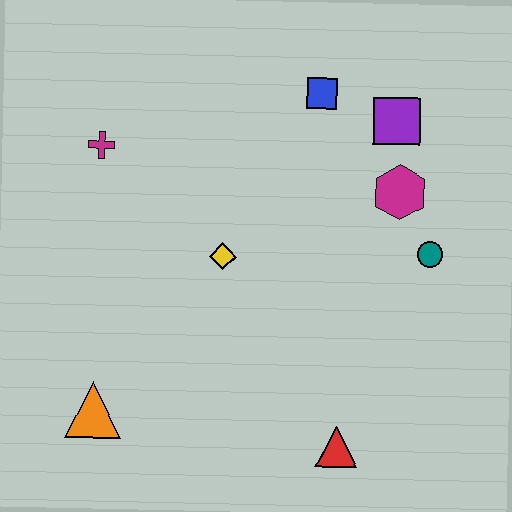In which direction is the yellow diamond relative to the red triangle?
The yellow diamond is above the red triangle.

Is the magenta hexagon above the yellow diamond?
Yes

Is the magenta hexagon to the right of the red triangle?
Yes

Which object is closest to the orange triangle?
The yellow diamond is closest to the orange triangle.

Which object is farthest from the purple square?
The orange triangle is farthest from the purple square.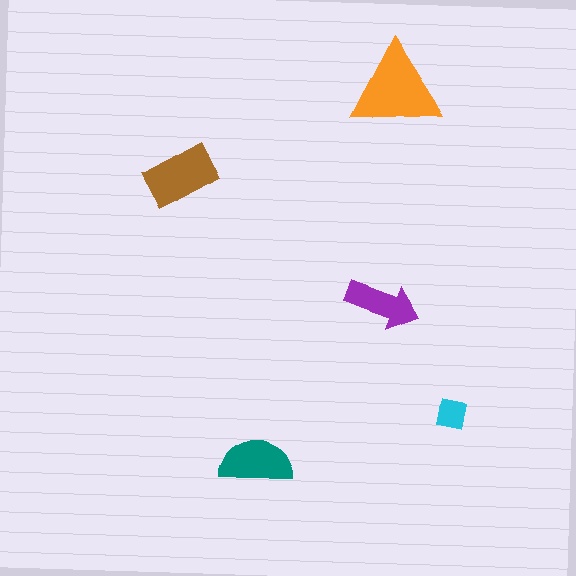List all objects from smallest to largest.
The cyan square, the purple arrow, the teal semicircle, the brown rectangle, the orange triangle.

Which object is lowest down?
The teal semicircle is bottommost.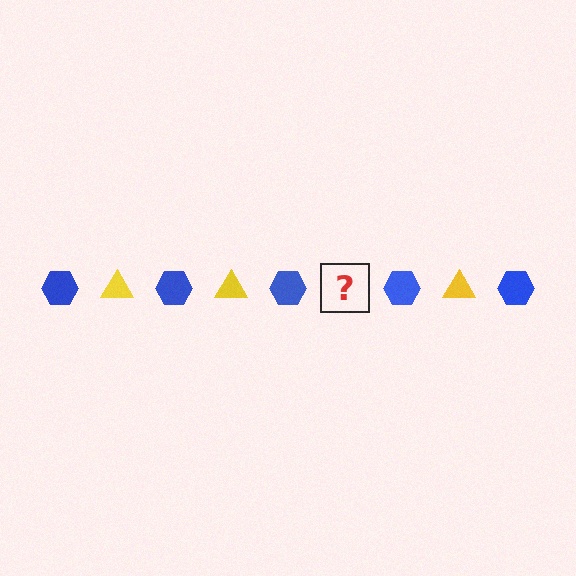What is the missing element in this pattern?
The missing element is a yellow triangle.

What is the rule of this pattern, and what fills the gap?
The rule is that the pattern alternates between blue hexagon and yellow triangle. The gap should be filled with a yellow triangle.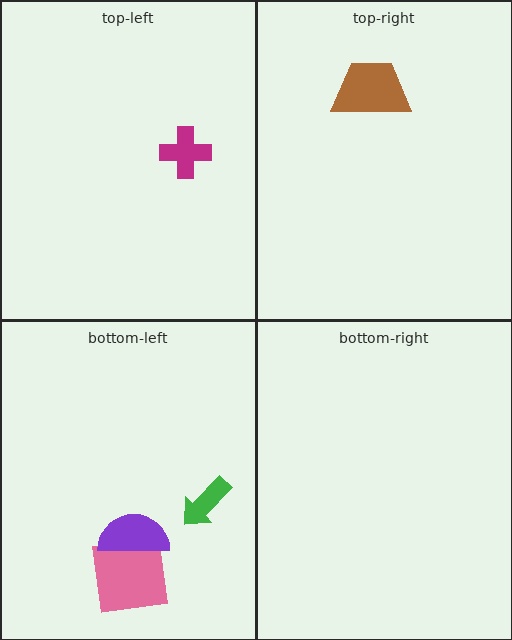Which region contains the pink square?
The bottom-left region.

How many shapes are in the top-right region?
1.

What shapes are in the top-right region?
The brown trapezoid.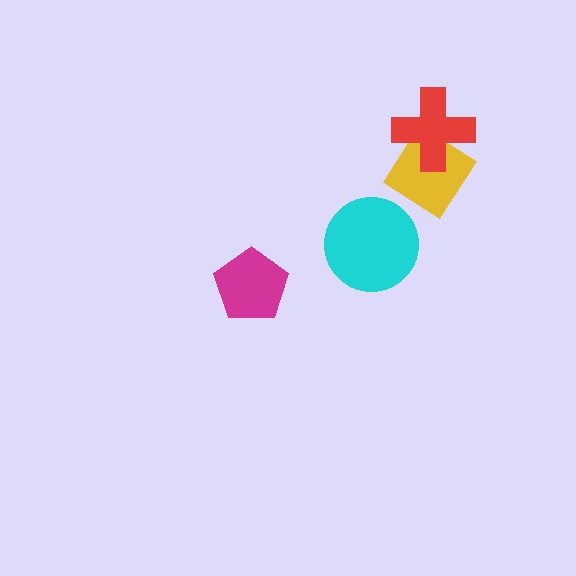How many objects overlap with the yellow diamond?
1 object overlaps with the yellow diamond.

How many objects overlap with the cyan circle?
0 objects overlap with the cyan circle.